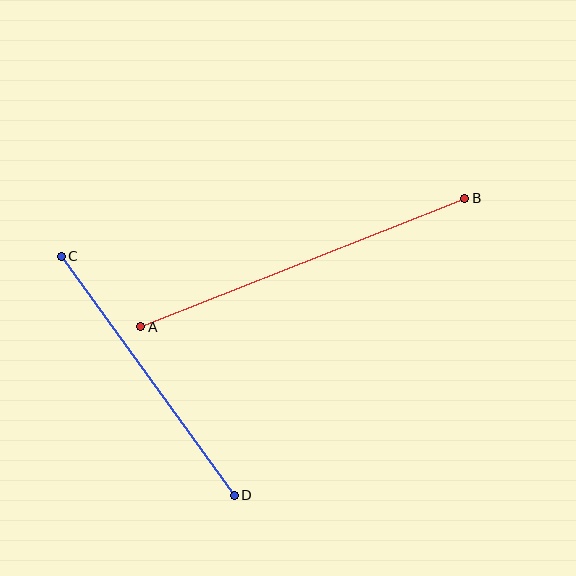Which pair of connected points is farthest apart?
Points A and B are farthest apart.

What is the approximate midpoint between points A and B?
The midpoint is at approximately (303, 263) pixels.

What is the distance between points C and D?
The distance is approximately 295 pixels.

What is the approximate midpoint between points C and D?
The midpoint is at approximately (148, 376) pixels.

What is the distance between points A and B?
The distance is approximately 348 pixels.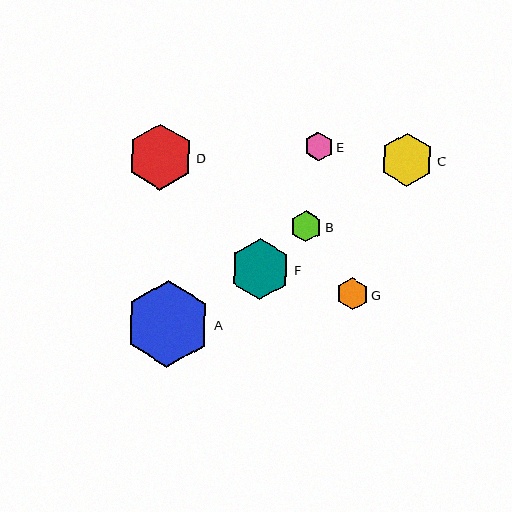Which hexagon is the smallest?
Hexagon E is the smallest with a size of approximately 29 pixels.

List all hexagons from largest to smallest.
From largest to smallest: A, D, F, C, B, G, E.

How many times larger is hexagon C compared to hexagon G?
Hexagon C is approximately 1.7 times the size of hexagon G.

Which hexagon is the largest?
Hexagon A is the largest with a size of approximately 86 pixels.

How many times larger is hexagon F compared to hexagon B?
Hexagon F is approximately 1.9 times the size of hexagon B.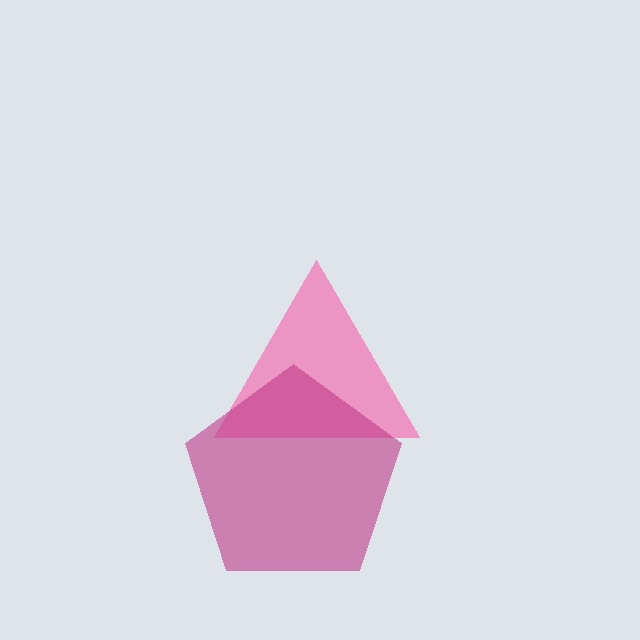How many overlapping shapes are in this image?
There are 2 overlapping shapes in the image.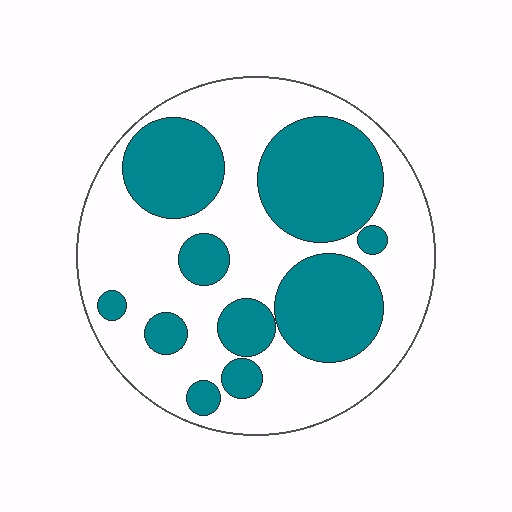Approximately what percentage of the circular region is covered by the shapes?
Approximately 40%.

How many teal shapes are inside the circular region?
10.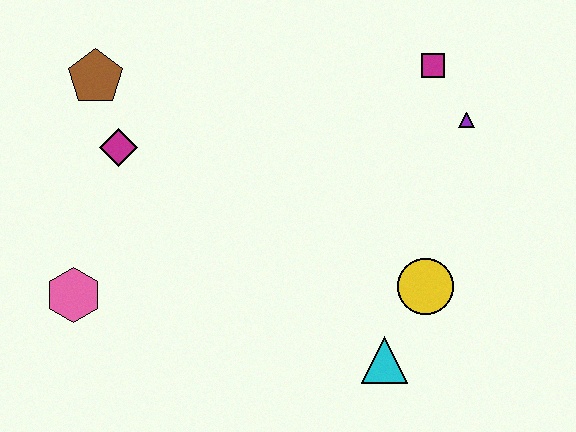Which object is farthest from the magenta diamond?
The purple triangle is farthest from the magenta diamond.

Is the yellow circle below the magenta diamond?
Yes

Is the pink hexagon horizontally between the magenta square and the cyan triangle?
No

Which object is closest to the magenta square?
The purple triangle is closest to the magenta square.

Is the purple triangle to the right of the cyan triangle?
Yes